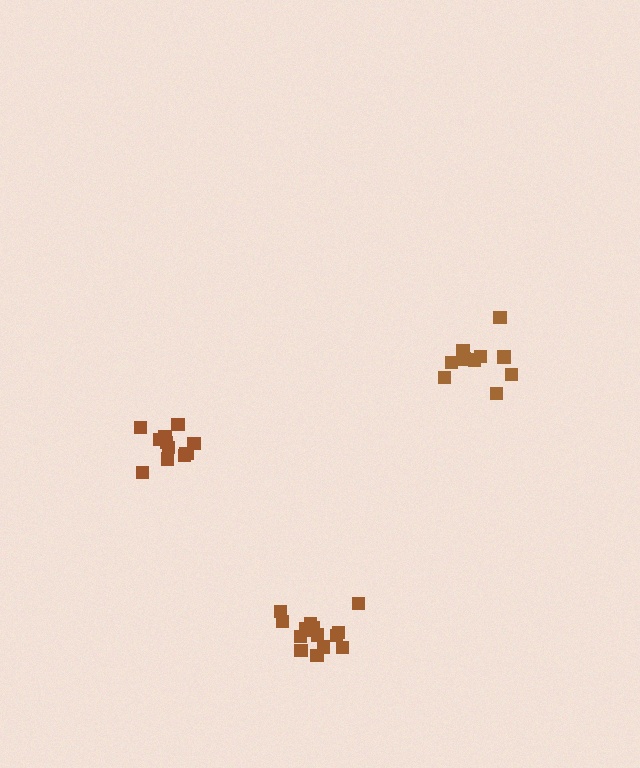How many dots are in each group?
Group 1: 12 dots, Group 2: 11 dots, Group 3: 15 dots (38 total).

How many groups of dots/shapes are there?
There are 3 groups.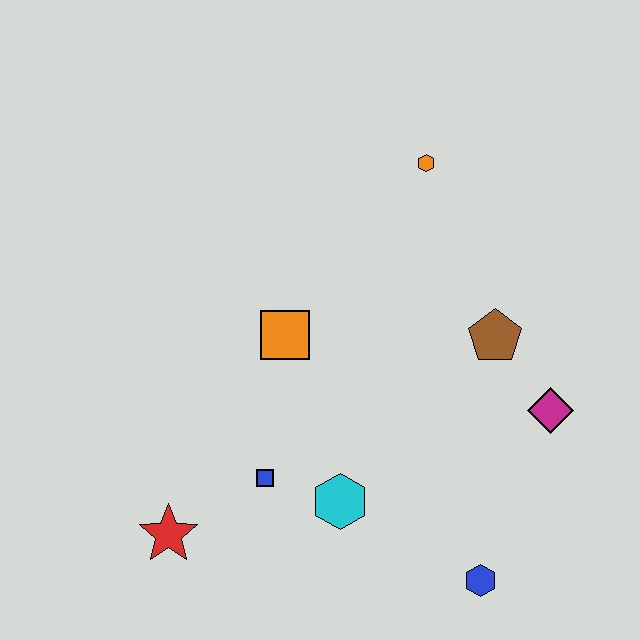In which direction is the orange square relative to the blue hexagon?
The orange square is above the blue hexagon.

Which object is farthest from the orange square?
The blue hexagon is farthest from the orange square.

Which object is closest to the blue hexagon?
The cyan hexagon is closest to the blue hexagon.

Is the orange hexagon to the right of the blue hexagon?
No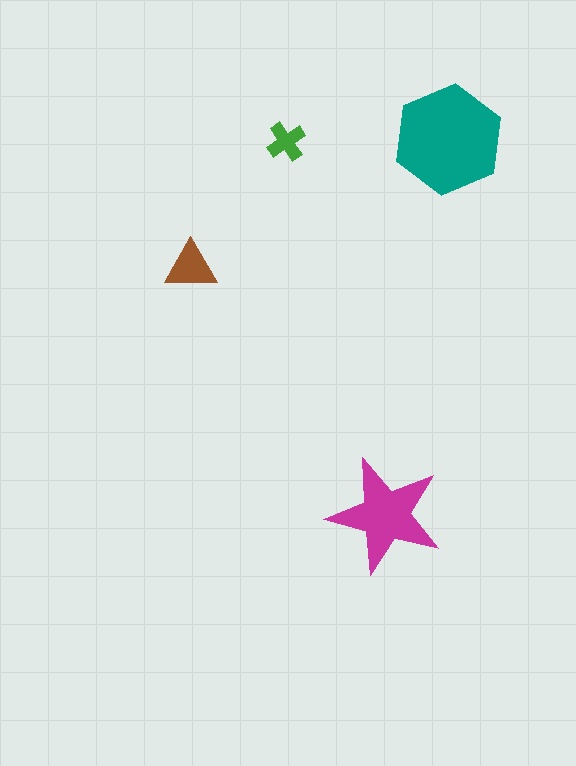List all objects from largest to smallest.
The teal hexagon, the magenta star, the brown triangle, the green cross.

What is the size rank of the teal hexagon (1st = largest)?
1st.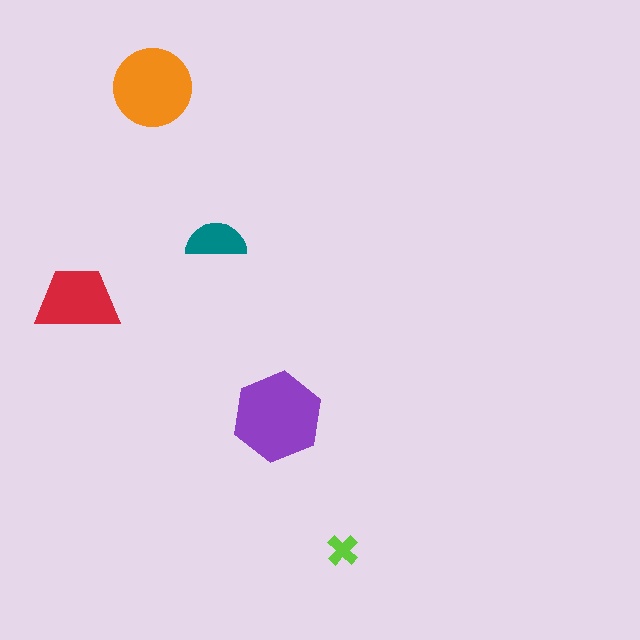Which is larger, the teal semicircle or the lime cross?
The teal semicircle.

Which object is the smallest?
The lime cross.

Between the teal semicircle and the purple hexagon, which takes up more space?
The purple hexagon.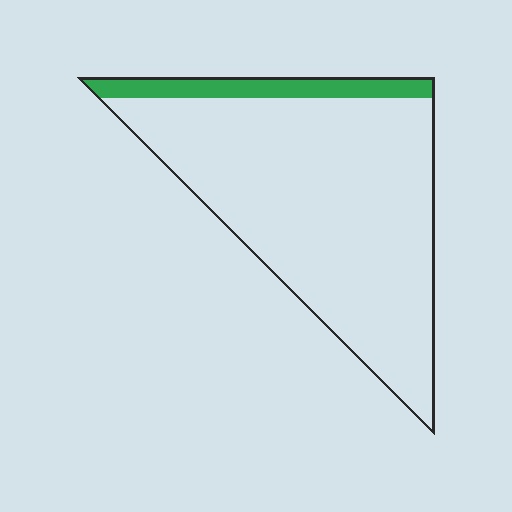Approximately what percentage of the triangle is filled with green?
Approximately 10%.